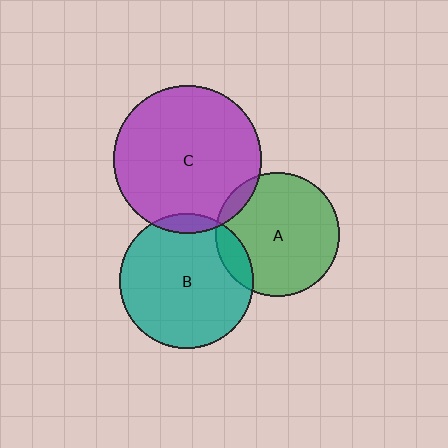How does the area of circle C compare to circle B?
Approximately 1.2 times.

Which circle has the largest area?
Circle C (purple).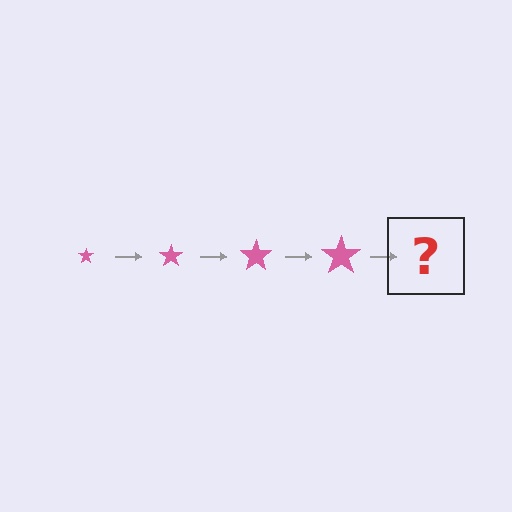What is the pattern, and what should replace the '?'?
The pattern is that the star gets progressively larger each step. The '?' should be a pink star, larger than the previous one.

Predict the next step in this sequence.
The next step is a pink star, larger than the previous one.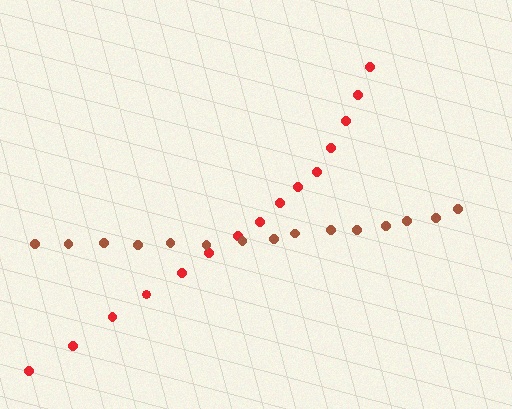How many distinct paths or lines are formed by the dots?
There are 2 distinct paths.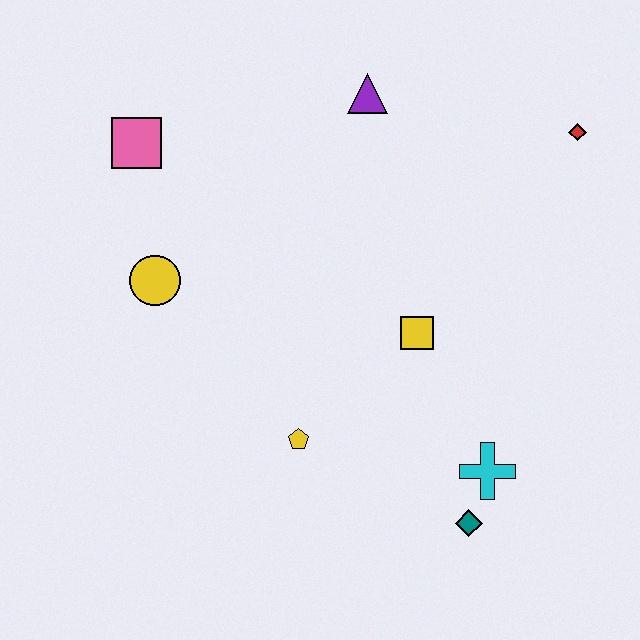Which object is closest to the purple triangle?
The red diamond is closest to the purple triangle.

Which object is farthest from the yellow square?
The pink square is farthest from the yellow square.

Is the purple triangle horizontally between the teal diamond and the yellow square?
No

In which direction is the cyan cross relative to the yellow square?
The cyan cross is below the yellow square.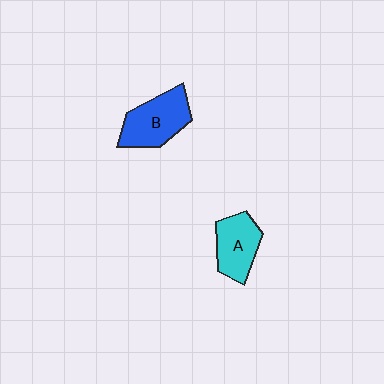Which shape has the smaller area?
Shape A (cyan).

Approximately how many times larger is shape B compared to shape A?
Approximately 1.2 times.